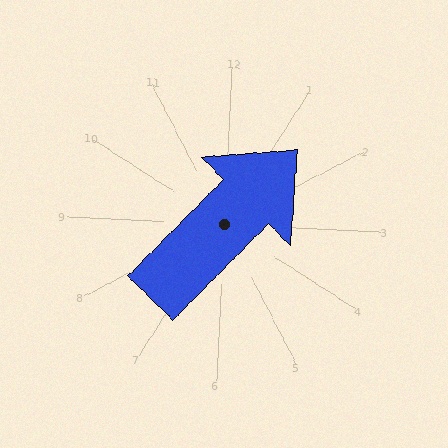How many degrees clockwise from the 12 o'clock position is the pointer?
Approximately 42 degrees.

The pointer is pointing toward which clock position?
Roughly 1 o'clock.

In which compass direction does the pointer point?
Northeast.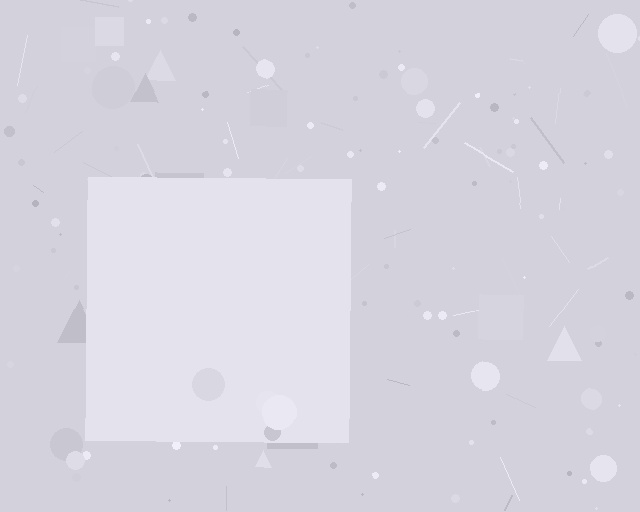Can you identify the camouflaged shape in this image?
The camouflaged shape is a square.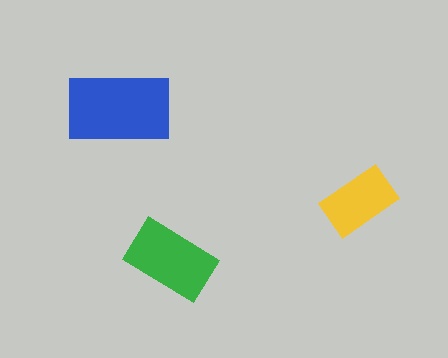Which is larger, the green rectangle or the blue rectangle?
The blue one.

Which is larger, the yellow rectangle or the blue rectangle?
The blue one.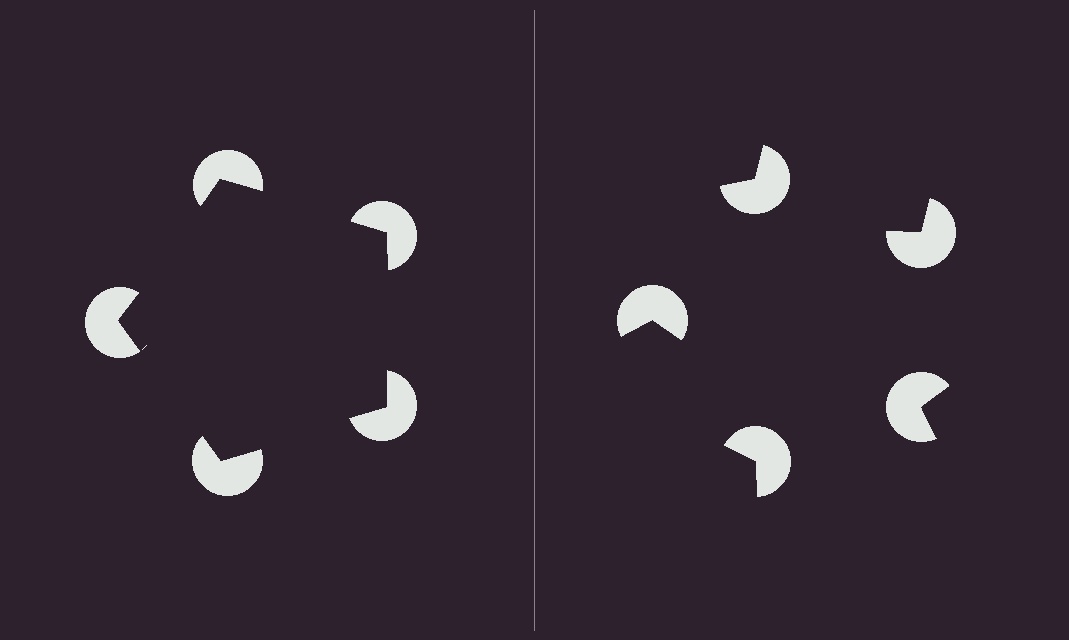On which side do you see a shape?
An illusory pentagon appears on the left side. On the right side the wedge cuts are rotated, so no coherent shape forms.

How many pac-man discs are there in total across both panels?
10 — 5 on each side.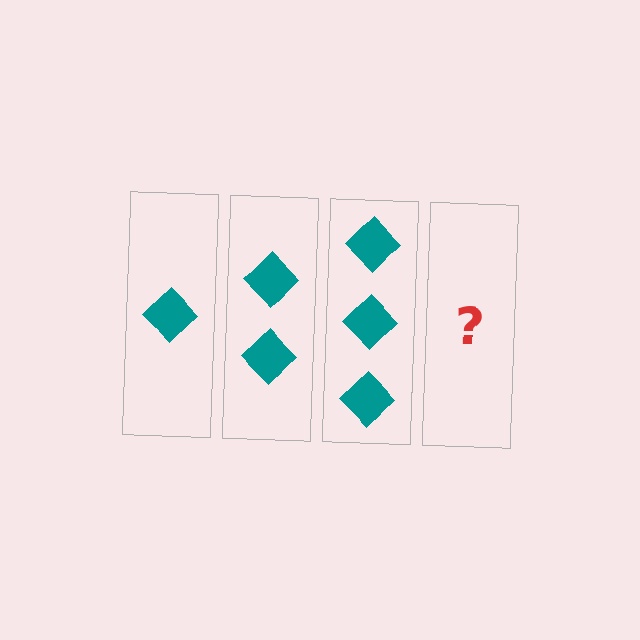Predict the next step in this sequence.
The next step is 4 diamonds.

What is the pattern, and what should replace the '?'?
The pattern is that each step adds one more diamond. The '?' should be 4 diamonds.